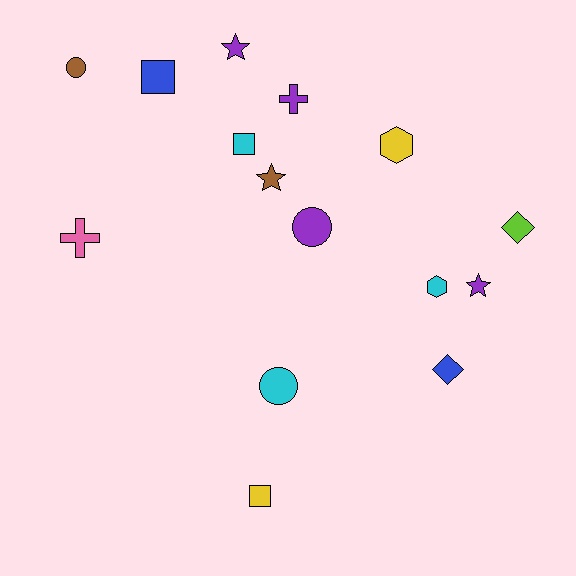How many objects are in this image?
There are 15 objects.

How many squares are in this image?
There are 3 squares.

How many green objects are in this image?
There are no green objects.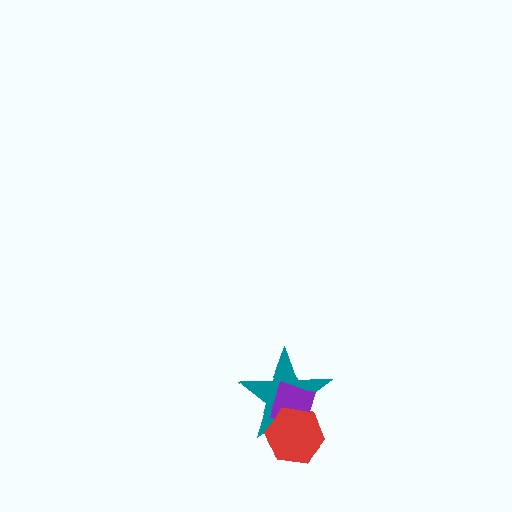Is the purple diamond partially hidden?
Yes, it is partially covered by another shape.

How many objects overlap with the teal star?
2 objects overlap with the teal star.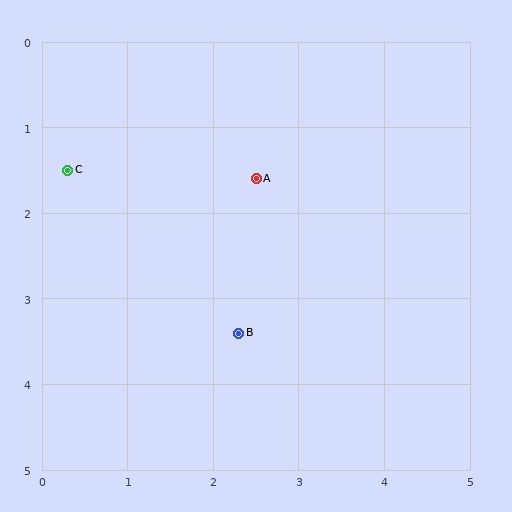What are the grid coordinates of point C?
Point C is at approximately (0.3, 1.5).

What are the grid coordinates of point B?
Point B is at approximately (2.3, 3.4).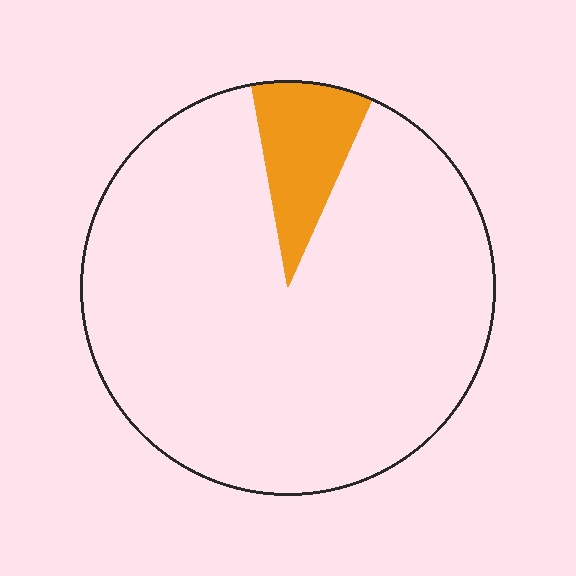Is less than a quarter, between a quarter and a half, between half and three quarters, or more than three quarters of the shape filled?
Less than a quarter.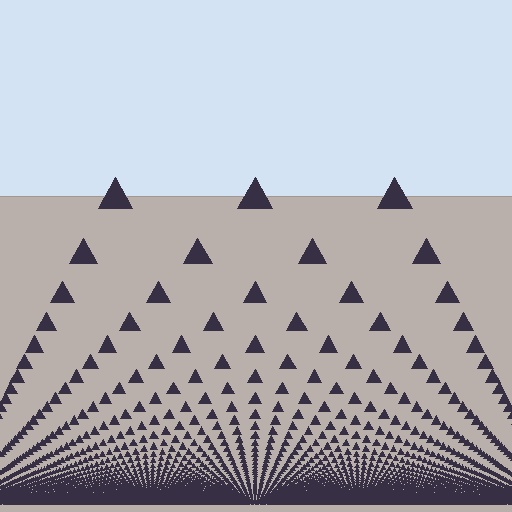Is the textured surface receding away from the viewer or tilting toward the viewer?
The surface appears to tilt toward the viewer. Texture elements get larger and sparser toward the top.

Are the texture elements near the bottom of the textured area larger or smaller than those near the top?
Smaller. The gradient is inverted — elements near the bottom are smaller and denser.